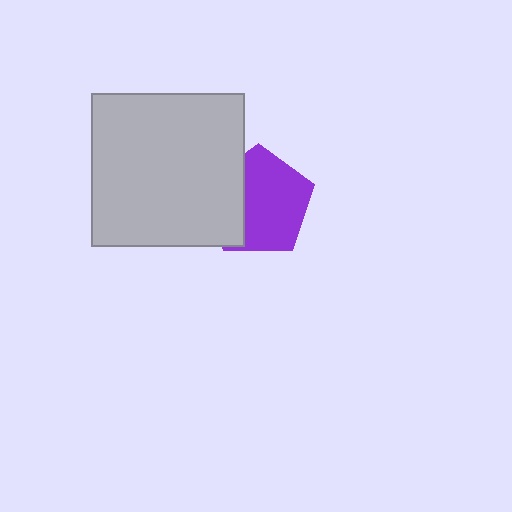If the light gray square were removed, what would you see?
You would see the complete purple pentagon.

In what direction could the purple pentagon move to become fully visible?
The purple pentagon could move right. That would shift it out from behind the light gray square entirely.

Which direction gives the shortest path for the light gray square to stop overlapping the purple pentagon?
Moving left gives the shortest separation.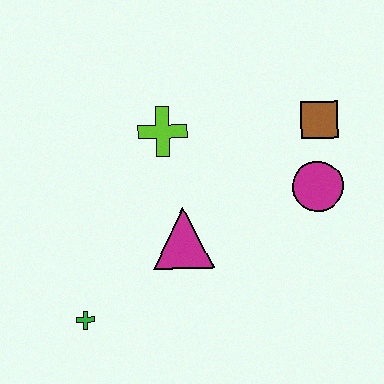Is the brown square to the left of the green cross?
No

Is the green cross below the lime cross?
Yes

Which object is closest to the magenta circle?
The brown square is closest to the magenta circle.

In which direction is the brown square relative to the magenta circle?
The brown square is above the magenta circle.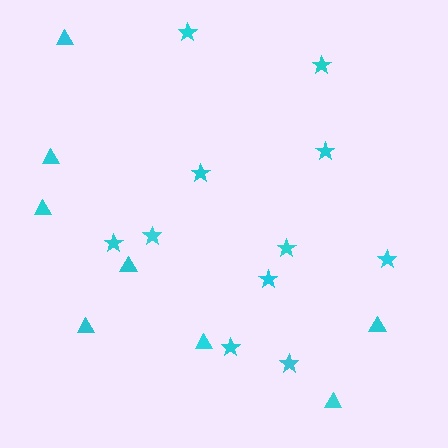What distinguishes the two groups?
There are 2 groups: one group of triangles (8) and one group of stars (11).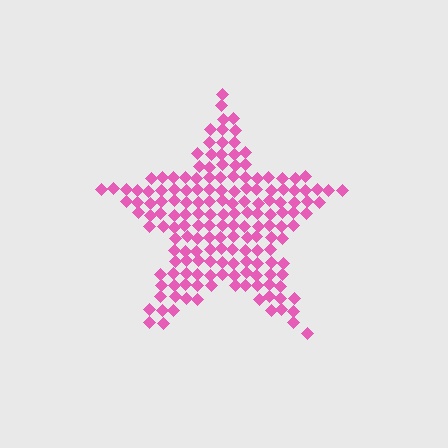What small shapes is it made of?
It is made of small diamonds.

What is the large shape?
The large shape is a star.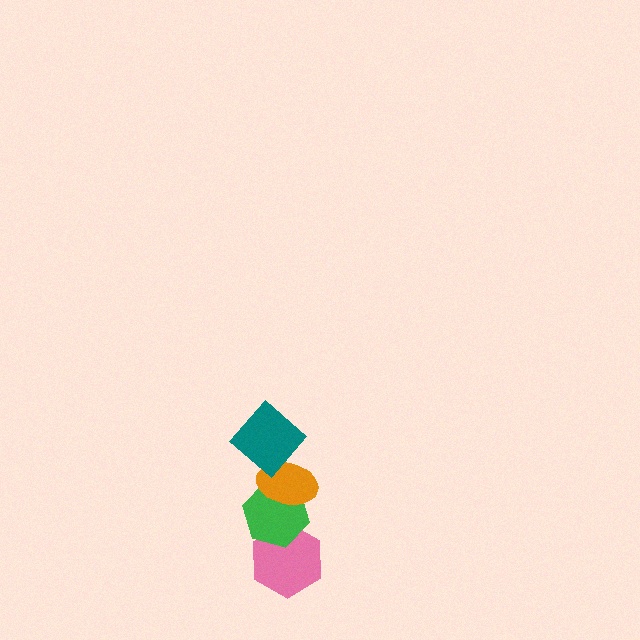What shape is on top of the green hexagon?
The orange ellipse is on top of the green hexagon.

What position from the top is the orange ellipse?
The orange ellipse is 2nd from the top.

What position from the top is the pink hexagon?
The pink hexagon is 4th from the top.